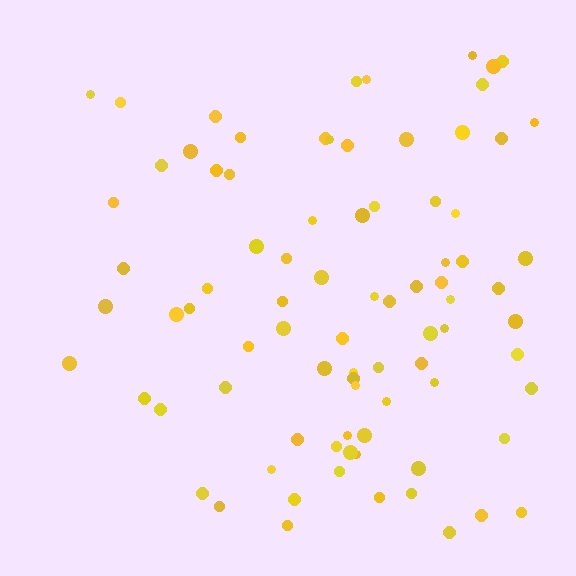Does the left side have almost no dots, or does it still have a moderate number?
Still a moderate number, just noticeably fewer than the right.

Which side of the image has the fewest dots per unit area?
The left.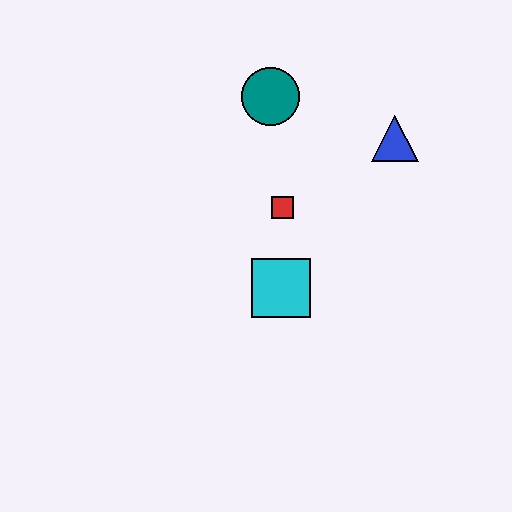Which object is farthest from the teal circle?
The cyan square is farthest from the teal circle.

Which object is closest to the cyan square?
The red square is closest to the cyan square.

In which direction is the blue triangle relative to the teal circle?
The blue triangle is to the right of the teal circle.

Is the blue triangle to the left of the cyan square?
No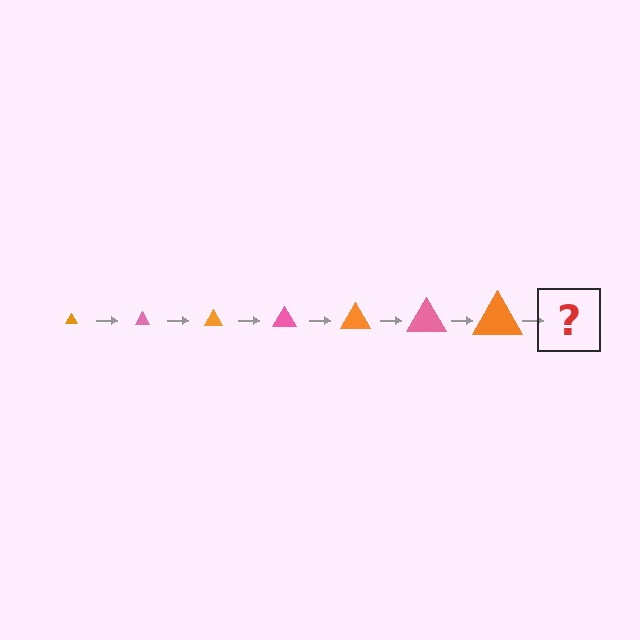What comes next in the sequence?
The next element should be a pink triangle, larger than the previous one.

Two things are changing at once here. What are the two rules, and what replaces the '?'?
The two rules are that the triangle grows larger each step and the color cycles through orange and pink. The '?' should be a pink triangle, larger than the previous one.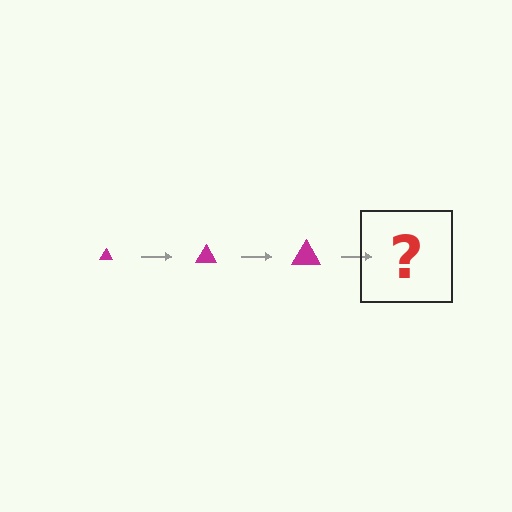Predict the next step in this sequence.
The next step is a magenta triangle, larger than the previous one.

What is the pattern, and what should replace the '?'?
The pattern is that the triangle gets progressively larger each step. The '?' should be a magenta triangle, larger than the previous one.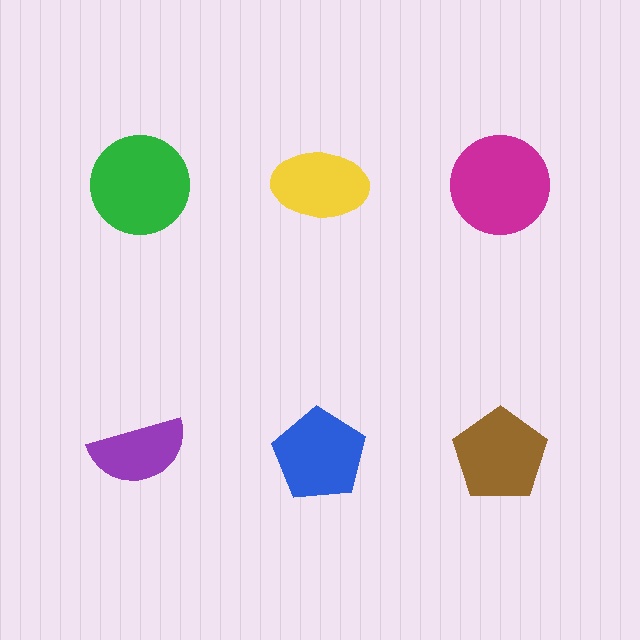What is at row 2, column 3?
A brown pentagon.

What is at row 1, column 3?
A magenta circle.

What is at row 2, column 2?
A blue pentagon.